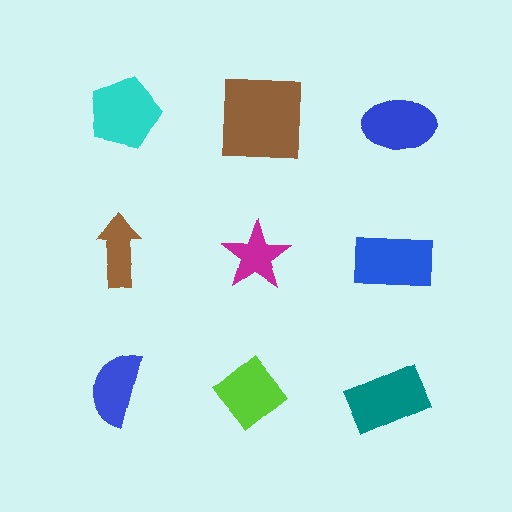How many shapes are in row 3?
3 shapes.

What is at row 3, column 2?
A lime diamond.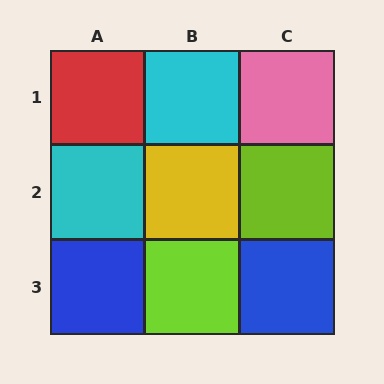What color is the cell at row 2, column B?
Yellow.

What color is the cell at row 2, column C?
Lime.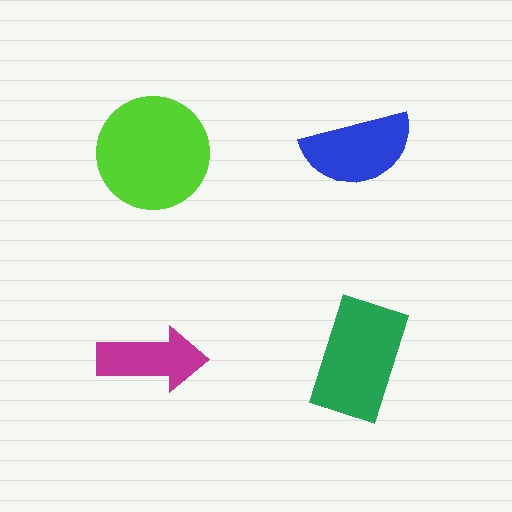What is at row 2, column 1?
A magenta arrow.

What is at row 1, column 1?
A lime circle.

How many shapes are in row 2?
2 shapes.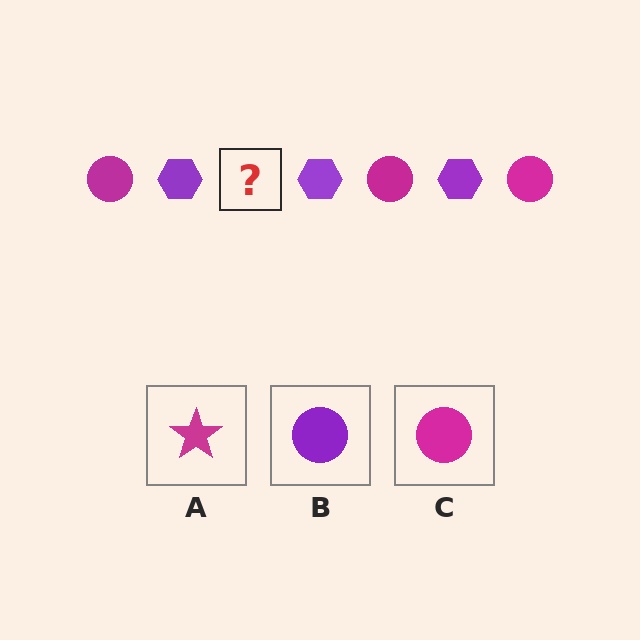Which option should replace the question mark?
Option C.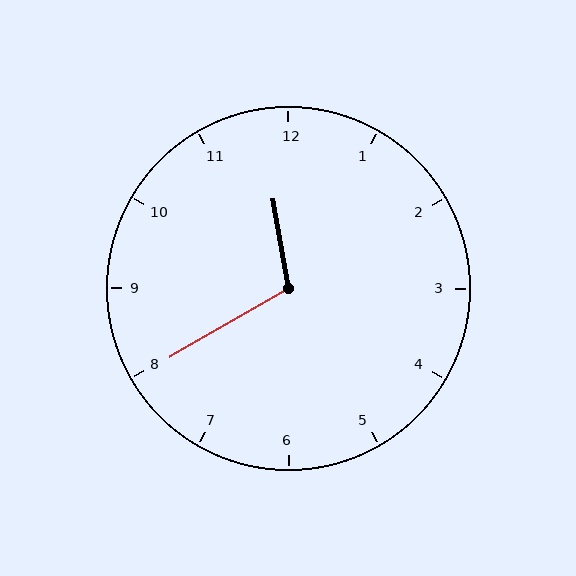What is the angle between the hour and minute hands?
Approximately 110 degrees.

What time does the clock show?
11:40.